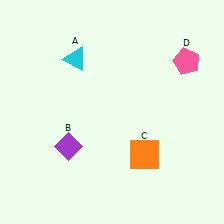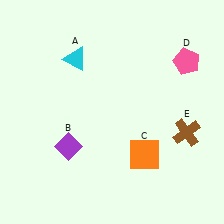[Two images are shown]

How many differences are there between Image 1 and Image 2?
There is 1 difference between the two images.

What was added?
A brown cross (E) was added in Image 2.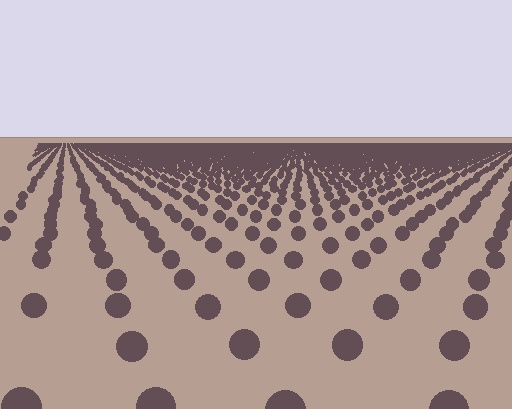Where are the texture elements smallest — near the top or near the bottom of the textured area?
Near the top.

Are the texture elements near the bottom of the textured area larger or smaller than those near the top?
Larger. Near the bottom, elements are closer to the viewer and appear at a bigger on-screen size.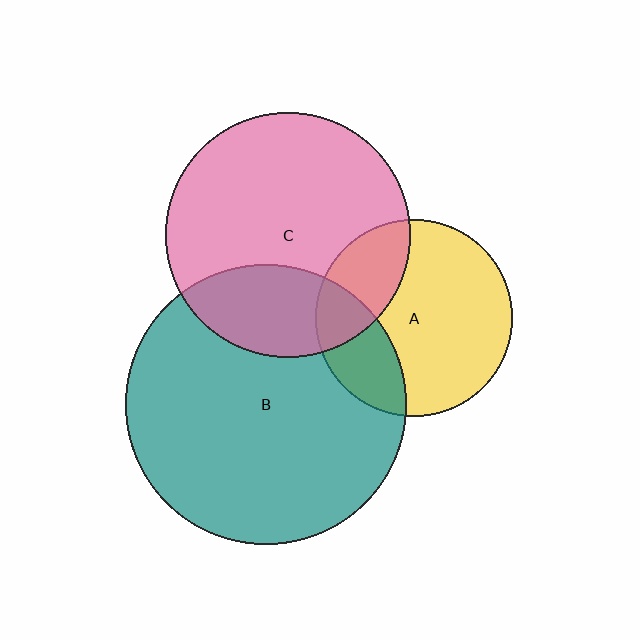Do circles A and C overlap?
Yes.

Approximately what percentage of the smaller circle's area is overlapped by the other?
Approximately 25%.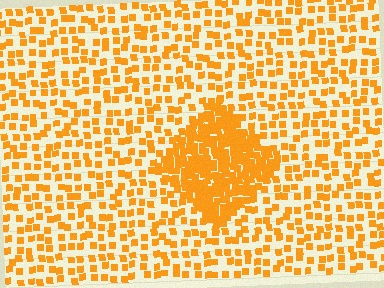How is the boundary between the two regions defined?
The boundary is defined by a change in element density (approximately 2.8x ratio). All elements are the same color, size, and shape.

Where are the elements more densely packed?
The elements are more densely packed inside the diamond boundary.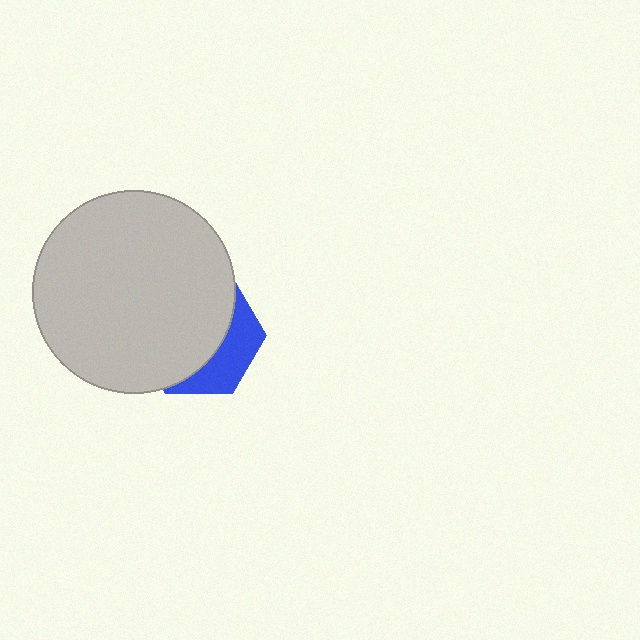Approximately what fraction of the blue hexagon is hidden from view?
Roughly 68% of the blue hexagon is hidden behind the light gray circle.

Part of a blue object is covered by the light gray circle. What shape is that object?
It is a hexagon.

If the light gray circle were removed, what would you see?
You would see the complete blue hexagon.